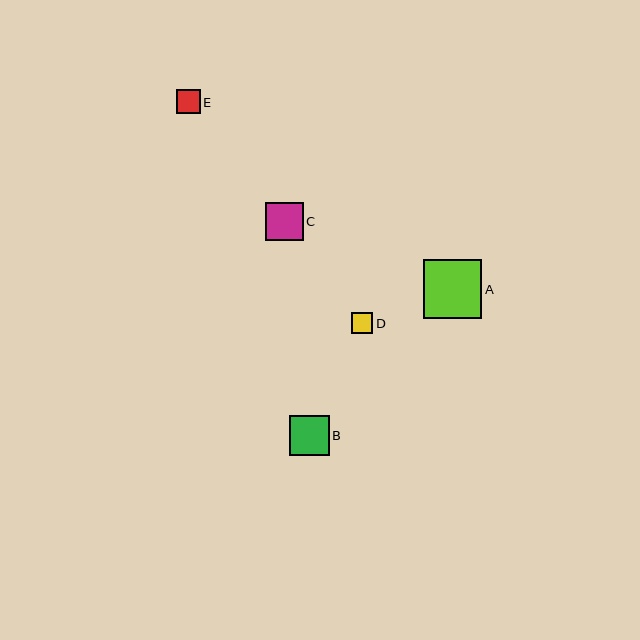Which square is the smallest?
Square D is the smallest with a size of approximately 21 pixels.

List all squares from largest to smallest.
From largest to smallest: A, B, C, E, D.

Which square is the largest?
Square A is the largest with a size of approximately 58 pixels.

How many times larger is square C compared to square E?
Square C is approximately 1.6 times the size of square E.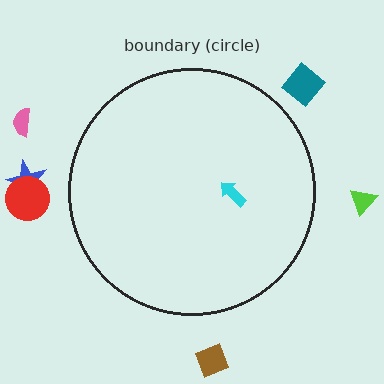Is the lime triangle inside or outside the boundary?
Outside.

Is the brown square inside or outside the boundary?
Outside.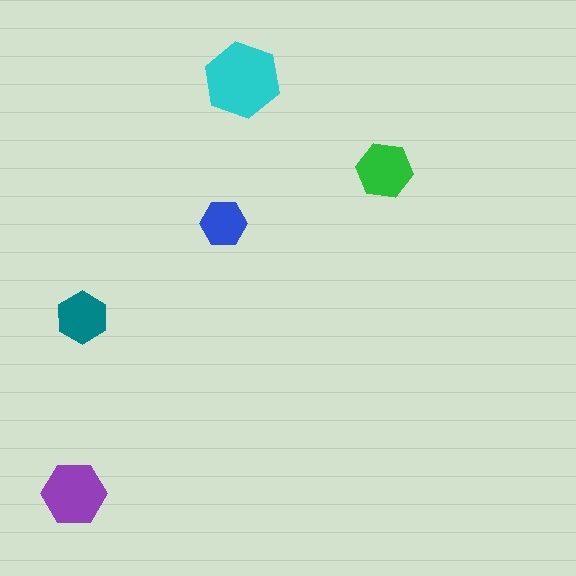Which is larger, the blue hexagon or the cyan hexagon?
The cyan one.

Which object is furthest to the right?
The green hexagon is rightmost.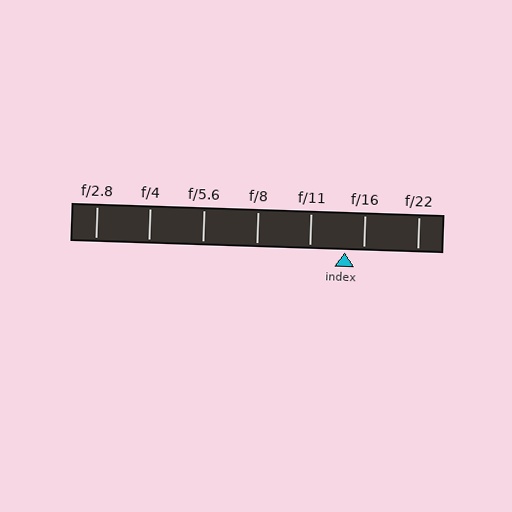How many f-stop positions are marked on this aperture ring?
There are 7 f-stop positions marked.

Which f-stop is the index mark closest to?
The index mark is closest to f/16.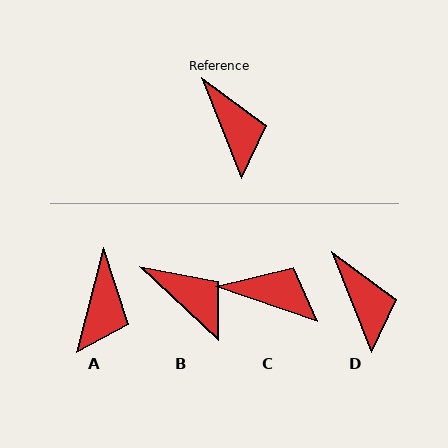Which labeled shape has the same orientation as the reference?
D.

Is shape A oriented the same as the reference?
No, it is off by about 36 degrees.